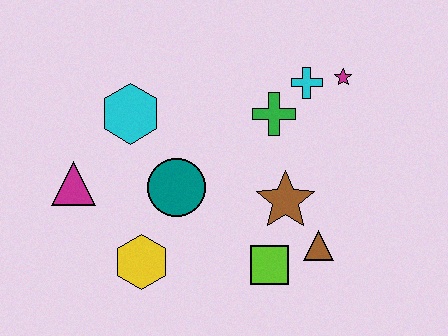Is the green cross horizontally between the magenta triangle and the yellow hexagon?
No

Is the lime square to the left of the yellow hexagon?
No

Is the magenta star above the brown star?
Yes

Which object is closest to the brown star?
The brown triangle is closest to the brown star.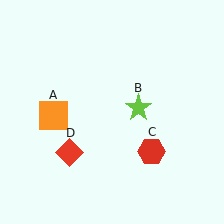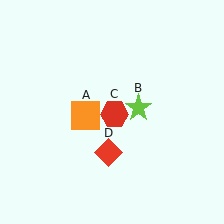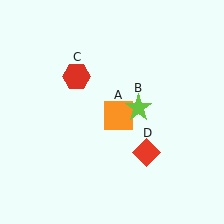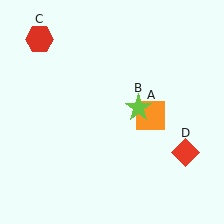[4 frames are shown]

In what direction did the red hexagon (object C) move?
The red hexagon (object C) moved up and to the left.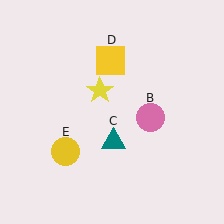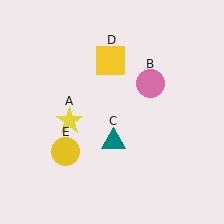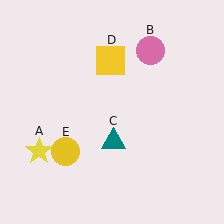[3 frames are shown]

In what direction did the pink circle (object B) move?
The pink circle (object B) moved up.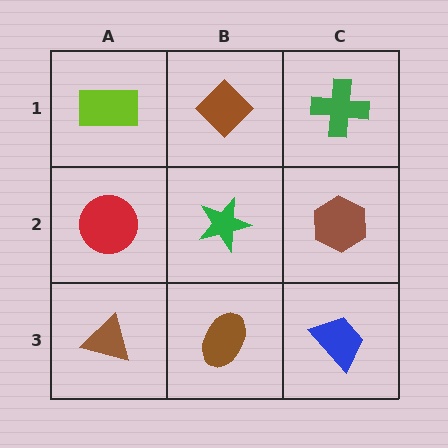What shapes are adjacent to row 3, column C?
A brown hexagon (row 2, column C), a brown ellipse (row 3, column B).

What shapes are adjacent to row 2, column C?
A green cross (row 1, column C), a blue trapezoid (row 3, column C), a green star (row 2, column B).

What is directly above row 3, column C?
A brown hexagon.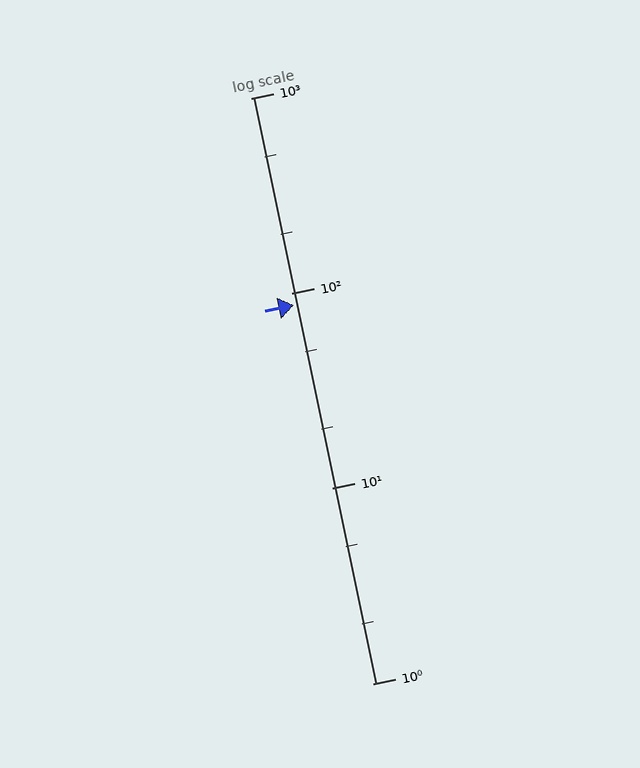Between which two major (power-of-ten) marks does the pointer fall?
The pointer is between 10 and 100.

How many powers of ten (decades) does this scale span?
The scale spans 3 decades, from 1 to 1000.